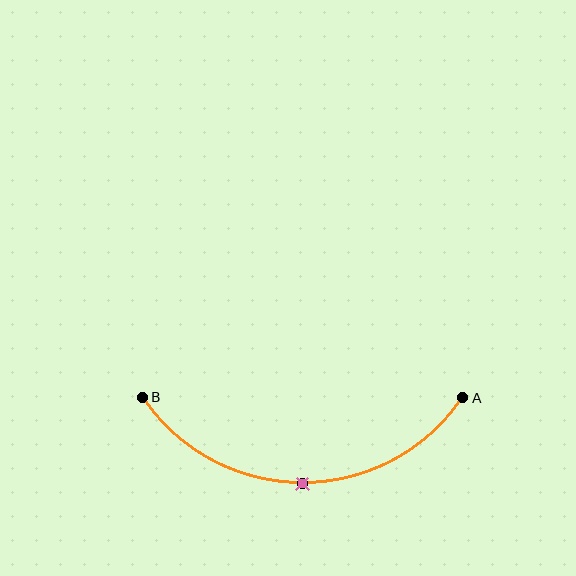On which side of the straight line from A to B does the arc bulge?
The arc bulges below the straight line connecting A and B.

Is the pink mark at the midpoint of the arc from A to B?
Yes. The pink mark lies on the arc at equal arc-length from both A and B — it is the arc midpoint.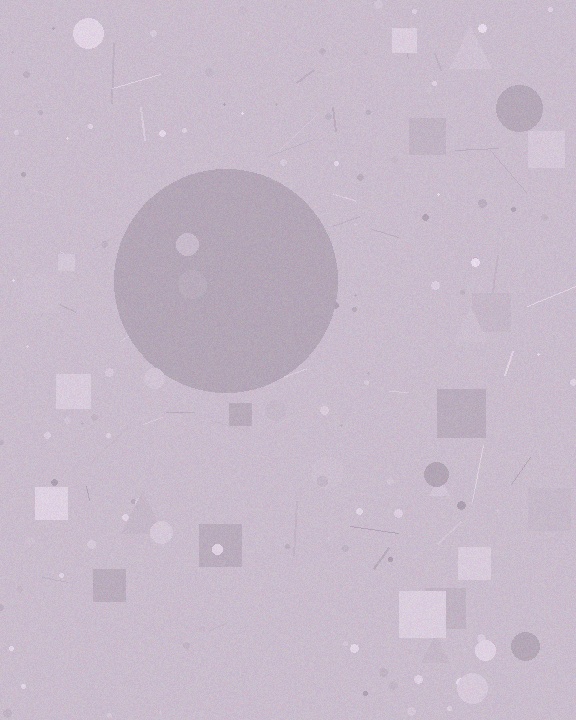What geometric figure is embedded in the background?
A circle is embedded in the background.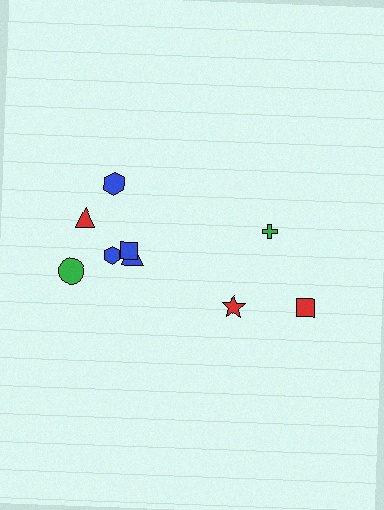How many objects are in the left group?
There are 6 objects.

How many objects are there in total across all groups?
There are 9 objects.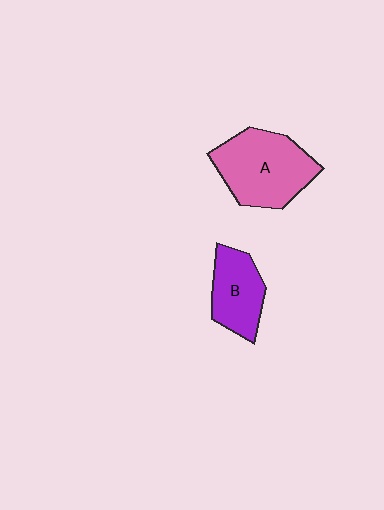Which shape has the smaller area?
Shape B (purple).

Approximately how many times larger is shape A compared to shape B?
Approximately 1.6 times.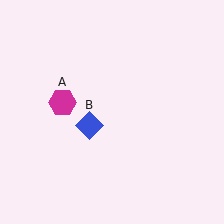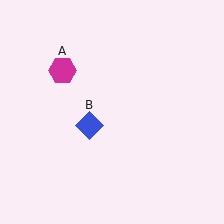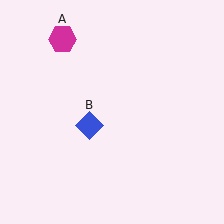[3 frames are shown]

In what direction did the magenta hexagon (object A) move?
The magenta hexagon (object A) moved up.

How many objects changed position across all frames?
1 object changed position: magenta hexagon (object A).